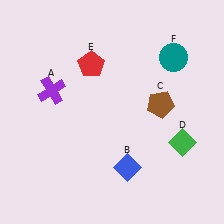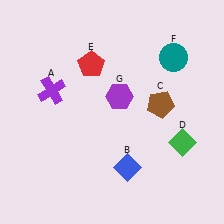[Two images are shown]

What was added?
A purple hexagon (G) was added in Image 2.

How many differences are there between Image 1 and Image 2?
There is 1 difference between the two images.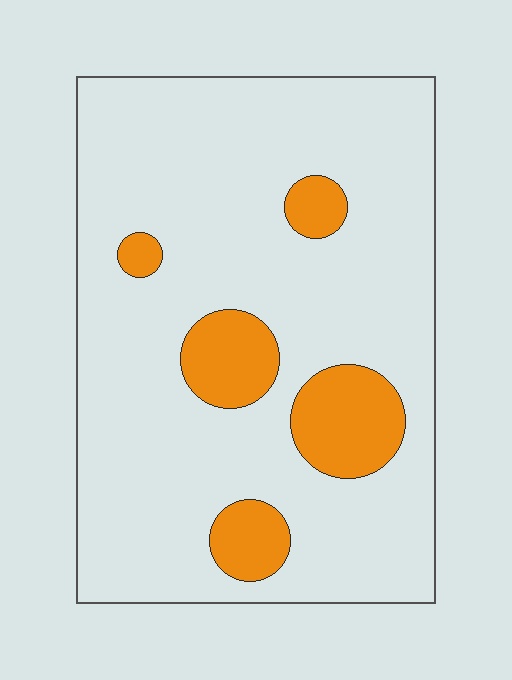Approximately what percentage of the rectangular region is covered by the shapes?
Approximately 15%.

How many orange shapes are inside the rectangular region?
5.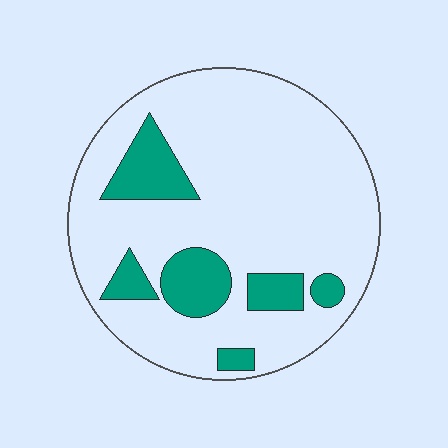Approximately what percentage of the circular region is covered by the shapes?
Approximately 20%.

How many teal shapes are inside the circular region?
6.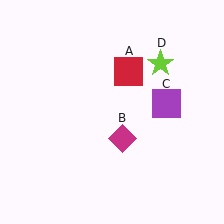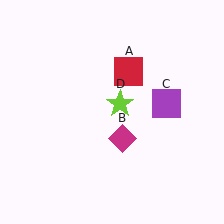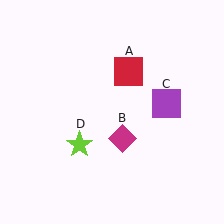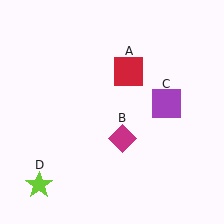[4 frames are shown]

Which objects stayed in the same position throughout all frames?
Red square (object A) and magenta diamond (object B) and purple square (object C) remained stationary.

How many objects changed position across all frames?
1 object changed position: lime star (object D).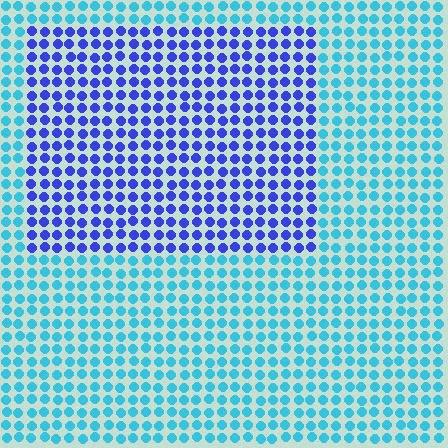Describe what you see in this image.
The image is filled with small cyan elements in a uniform arrangement. A rectangle-shaped region is visible where the elements are tinted to a slightly different hue, forming a subtle color boundary.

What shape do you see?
I see a rectangle.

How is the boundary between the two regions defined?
The boundary is defined purely by a slight shift in hue (about 47 degrees). Spacing, size, and orientation are identical on both sides.